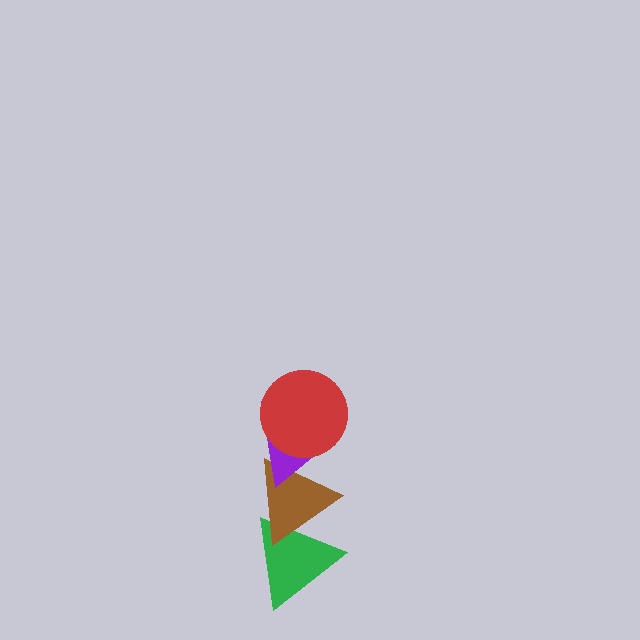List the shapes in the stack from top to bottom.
From top to bottom: the red circle, the purple triangle, the brown triangle, the green triangle.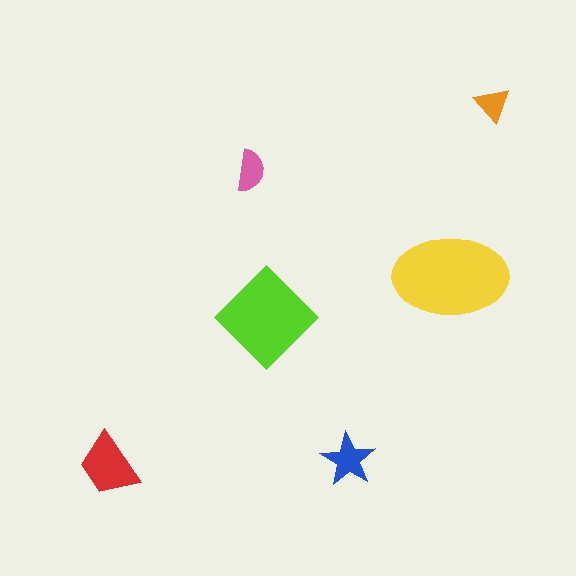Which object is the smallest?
The orange triangle.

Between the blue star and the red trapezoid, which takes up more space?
The red trapezoid.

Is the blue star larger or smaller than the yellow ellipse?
Smaller.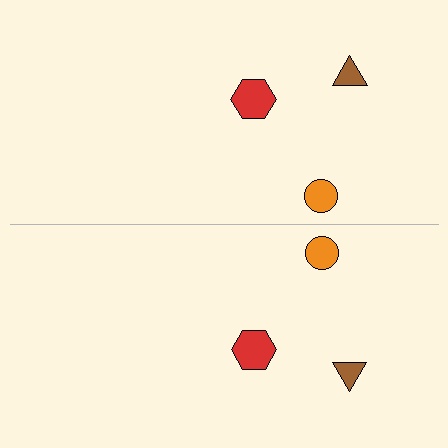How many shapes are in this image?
There are 6 shapes in this image.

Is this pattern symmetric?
Yes, this pattern has bilateral (reflection) symmetry.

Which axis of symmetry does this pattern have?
The pattern has a horizontal axis of symmetry running through the center of the image.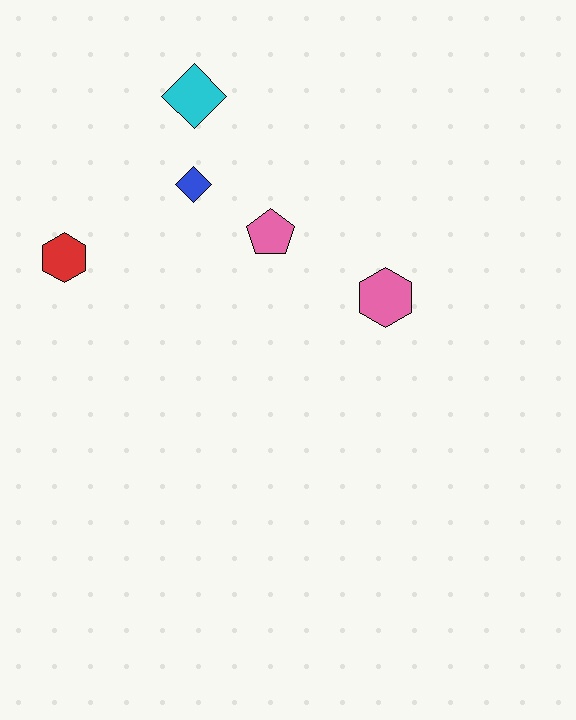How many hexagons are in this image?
There are 2 hexagons.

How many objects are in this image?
There are 5 objects.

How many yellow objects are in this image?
There are no yellow objects.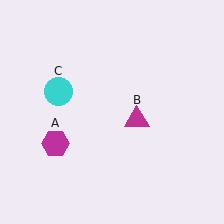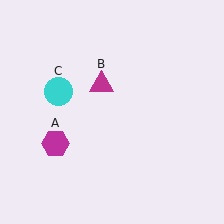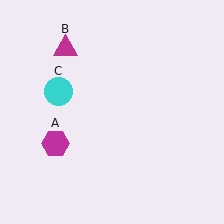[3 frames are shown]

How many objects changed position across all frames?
1 object changed position: magenta triangle (object B).